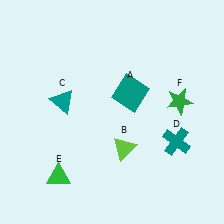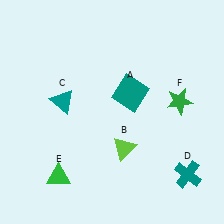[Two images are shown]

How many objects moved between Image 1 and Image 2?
1 object moved between the two images.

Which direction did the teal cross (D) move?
The teal cross (D) moved down.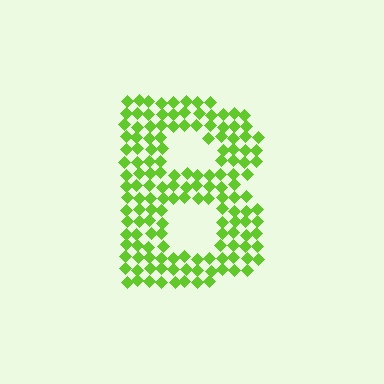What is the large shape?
The large shape is the letter B.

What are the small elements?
The small elements are diamonds.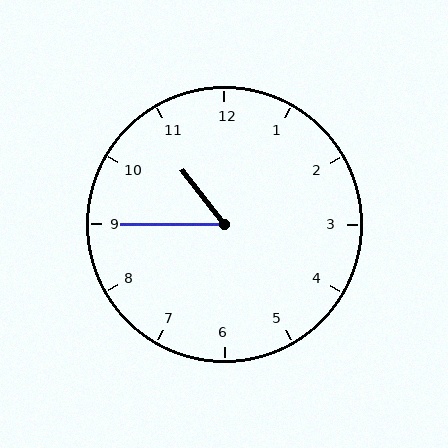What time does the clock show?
10:45.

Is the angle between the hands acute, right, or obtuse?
It is acute.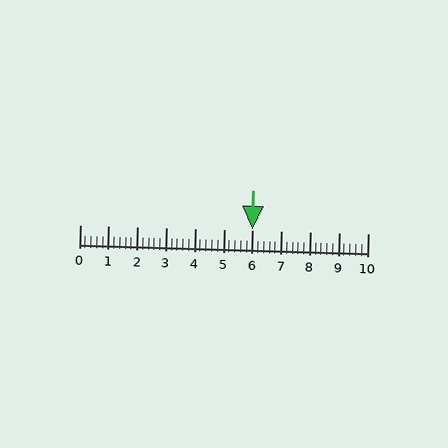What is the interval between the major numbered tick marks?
The major tick marks are spaced 1 units apart.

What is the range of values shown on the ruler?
The ruler shows values from 0 to 10.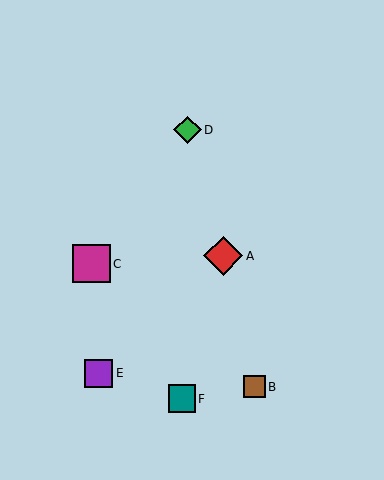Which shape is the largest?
The red diamond (labeled A) is the largest.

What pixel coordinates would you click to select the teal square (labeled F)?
Click at (182, 399) to select the teal square F.